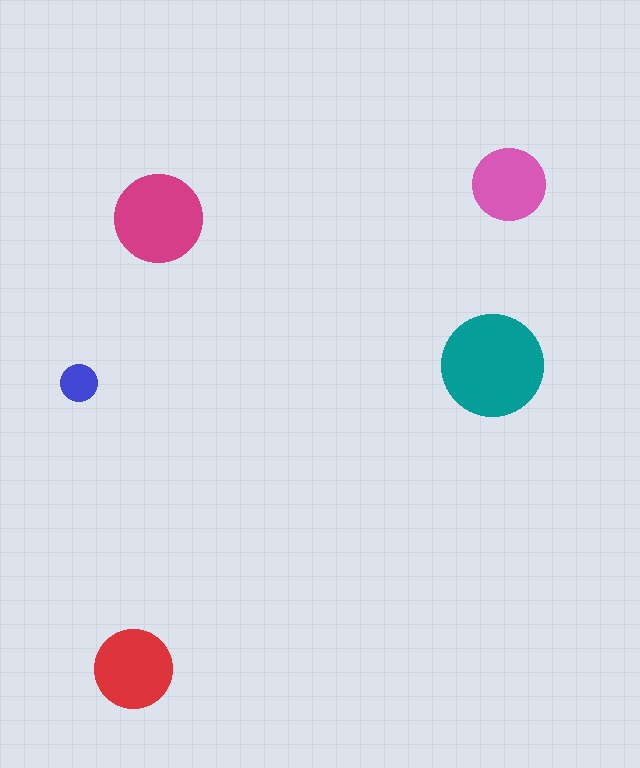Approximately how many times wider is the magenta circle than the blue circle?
About 2.5 times wider.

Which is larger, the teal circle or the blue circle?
The teal one.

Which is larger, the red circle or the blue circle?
The red one.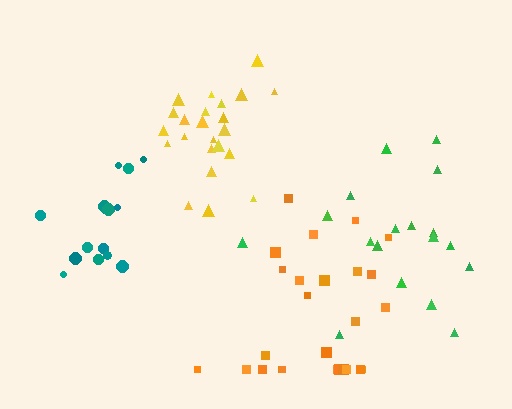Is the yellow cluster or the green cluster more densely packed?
Yellow.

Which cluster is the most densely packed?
Yellow.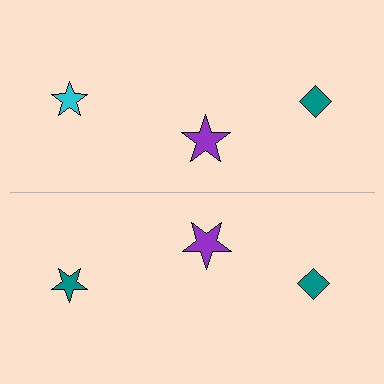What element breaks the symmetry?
The teal star on the bottom side breaks the symmetry — its mirror counterpart is cyan.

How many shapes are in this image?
There are 6 shapes in this image.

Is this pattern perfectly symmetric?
No, the pattern is not perfectly symmetric. The teal star on the bottom side breaks the symmetry — its mirror counterpart is cyan.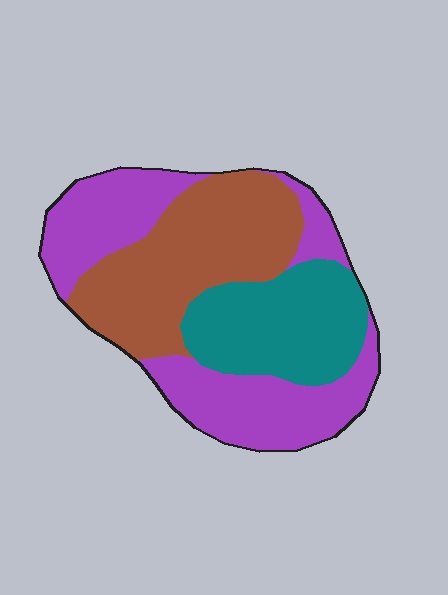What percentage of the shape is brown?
Brown takes up about one third (1/3) of the shape.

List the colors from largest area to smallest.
From largest to smallest: purple, brown, teal.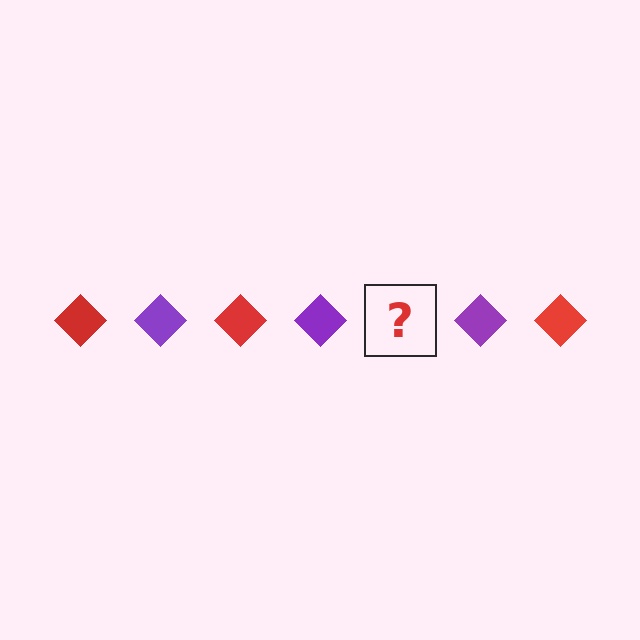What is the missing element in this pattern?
The missing element is a red diamond.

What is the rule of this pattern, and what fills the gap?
The rule is that the pattern cycles through red, purple diamonds. The gap should be filled with a red diamond.